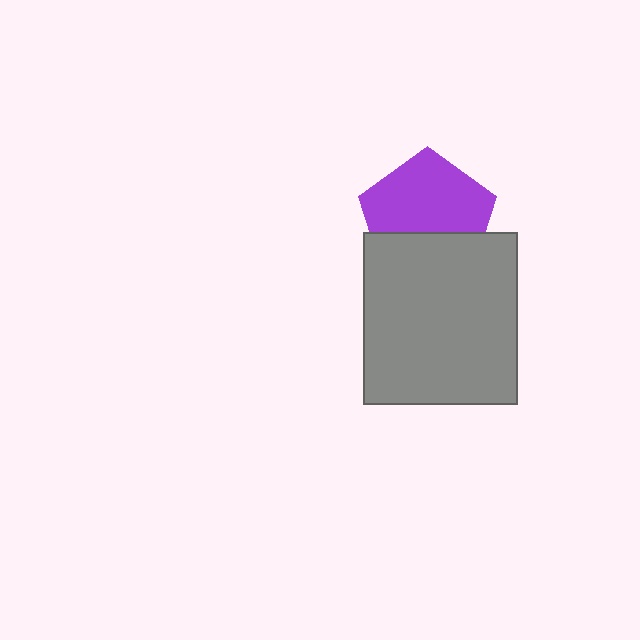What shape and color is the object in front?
The object in front is a gray rectangle.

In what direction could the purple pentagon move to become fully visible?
The purple pentagon could move up. That would shift it out from behind the gray rectangle entirely.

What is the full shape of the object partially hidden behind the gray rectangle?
The partially hidden object is a purple pentagon.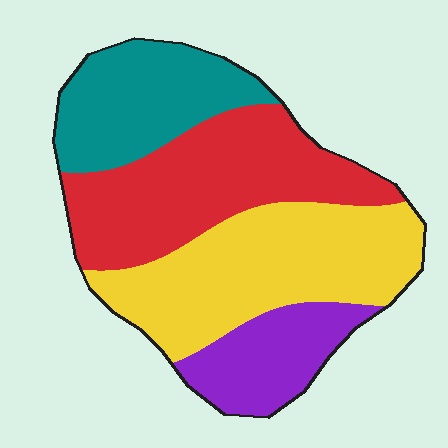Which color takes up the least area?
Purple, at roughly 15%.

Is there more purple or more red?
Red.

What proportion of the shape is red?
Red takes up about one third (1/3) of the shape.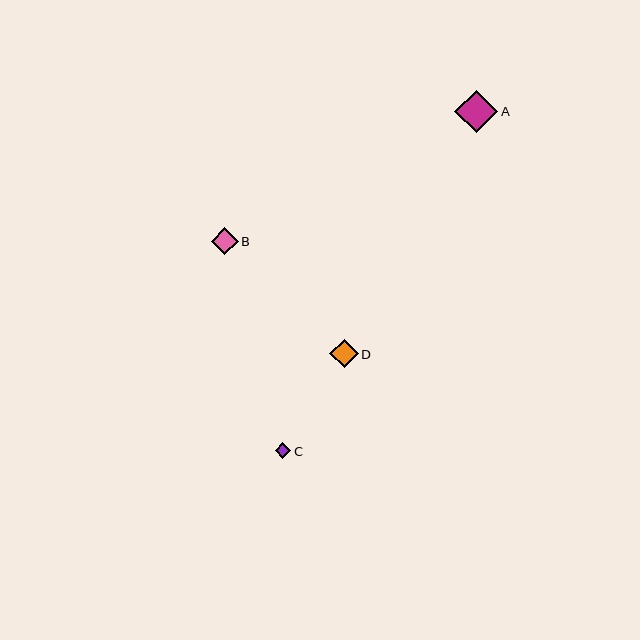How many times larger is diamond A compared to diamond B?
Diamond A is approximately 1.6 times the size of diamond B.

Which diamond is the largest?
Diamond A is the largest with a size of approximately 43 pixels.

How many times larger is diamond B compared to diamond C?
Diamond B is approximately 1.7 times the size of diamond C.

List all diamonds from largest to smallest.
From largest to smallest: A, D, B, C.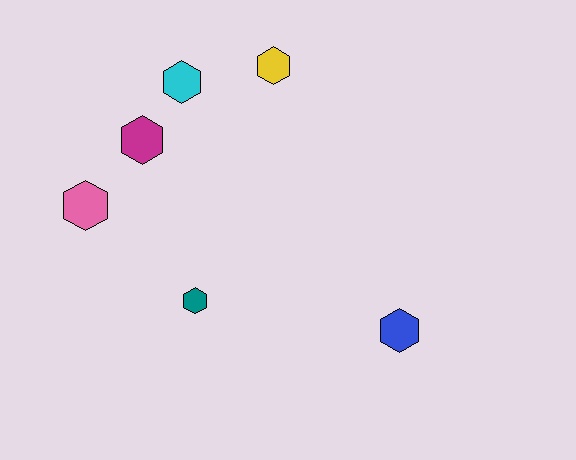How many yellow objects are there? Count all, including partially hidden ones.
There is 1 yellow object.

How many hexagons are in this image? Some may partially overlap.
There are 6 hexagons.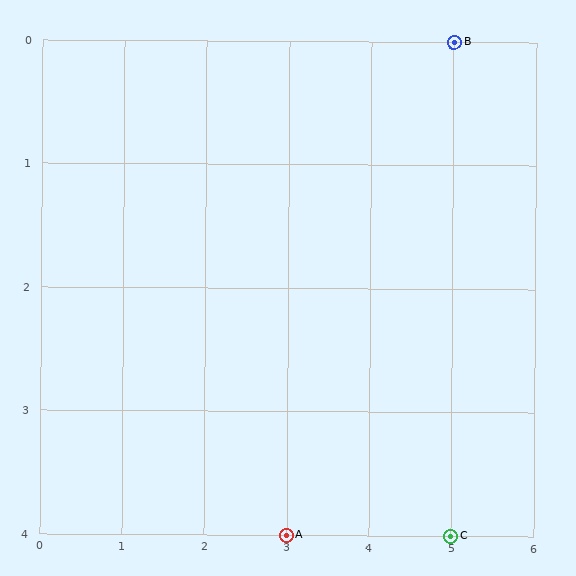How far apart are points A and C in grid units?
Points A and C are 2 columns apart.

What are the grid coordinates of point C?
Point C is at grid coordinates (5, 4).